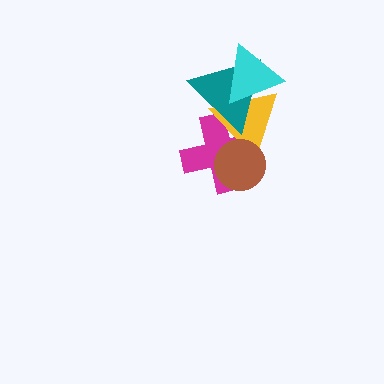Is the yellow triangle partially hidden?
Yes, it is partially covered by another shape.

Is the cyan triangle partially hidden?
No, no other shape covers it.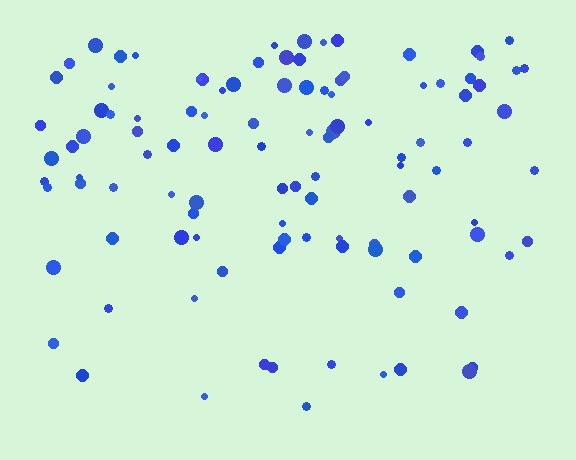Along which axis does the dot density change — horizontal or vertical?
Vertical.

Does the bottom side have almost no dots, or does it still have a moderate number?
Still a moderate number, just noticeably fewer than the top.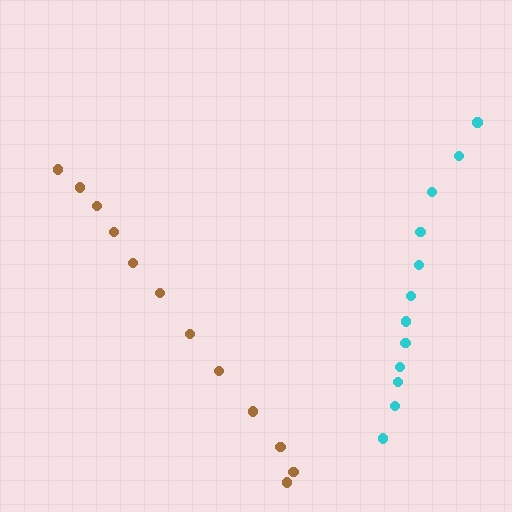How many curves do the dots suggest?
There are 2 distinct paths.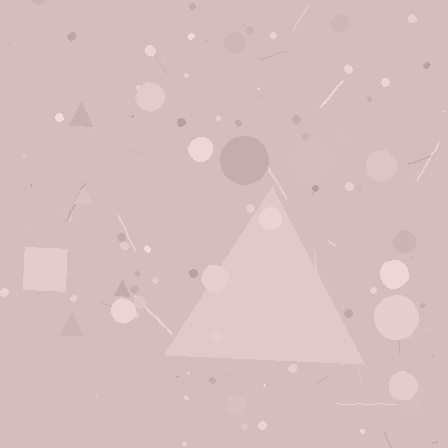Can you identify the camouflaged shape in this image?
The camouflaged shape is a triangle.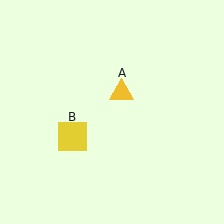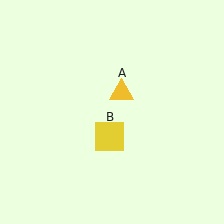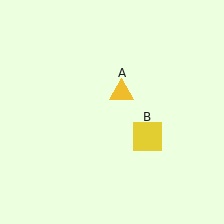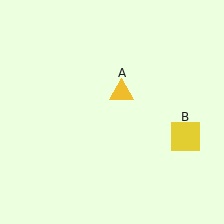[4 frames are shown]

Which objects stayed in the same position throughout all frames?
Yellow triangle (object A) remained stationary.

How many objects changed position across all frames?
1 object changed position: yellow square (object B).